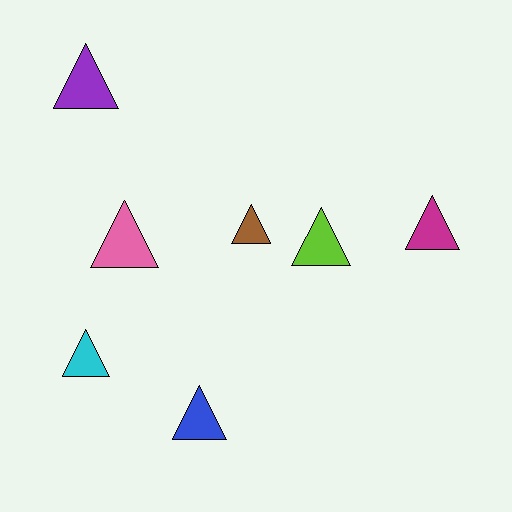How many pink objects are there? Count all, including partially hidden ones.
There is 1 pink object.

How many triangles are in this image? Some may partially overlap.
There are 7 triangles.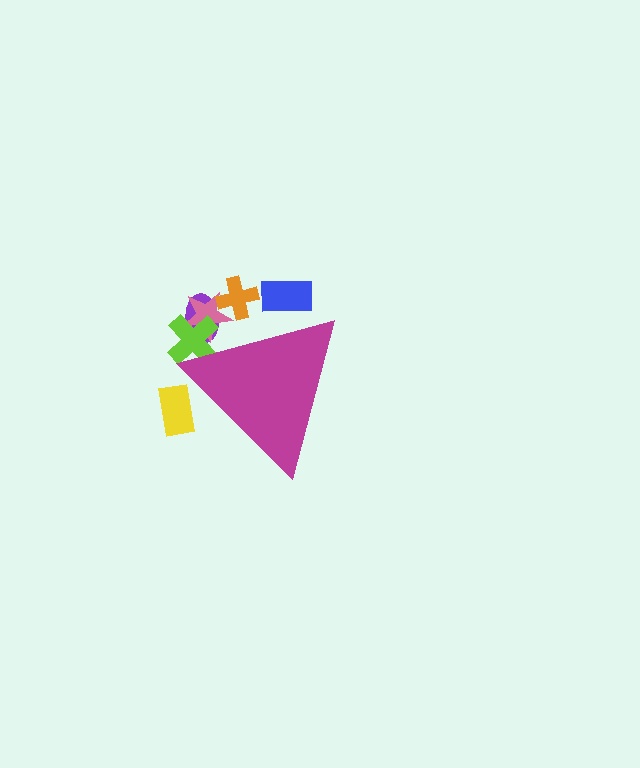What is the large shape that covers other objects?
A magenta triangle.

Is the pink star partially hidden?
Yes, the pink star is partially hidden behind the magenta triangle.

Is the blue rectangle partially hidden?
Yes, the blue rectangle is partially hidden behind the magenta triangle.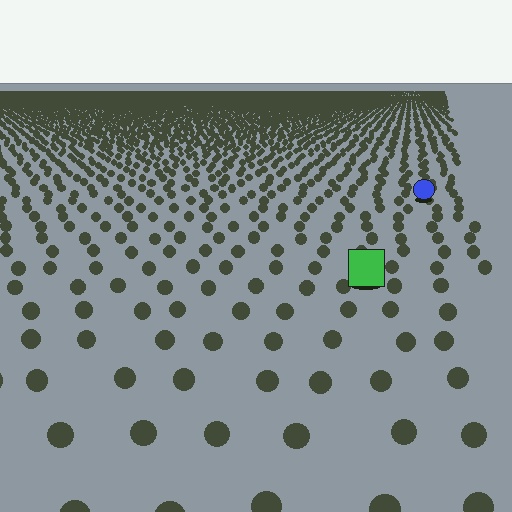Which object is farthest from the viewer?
The blue circle is farthest from the viewer. It appears smaller and the ground texture around it is denser.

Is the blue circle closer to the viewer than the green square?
No. The green square is closer — you can tell from the texture gradient: the ground texture is coarser near it.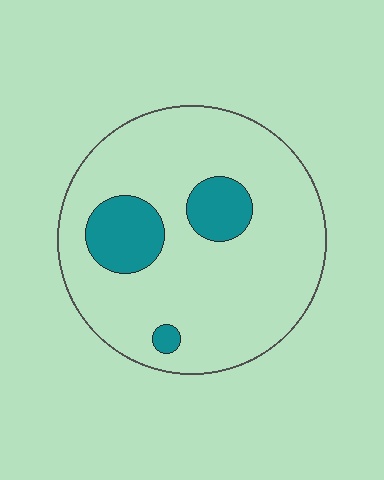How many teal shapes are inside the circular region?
3.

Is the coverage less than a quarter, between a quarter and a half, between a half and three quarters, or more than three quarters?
Less than a quarter.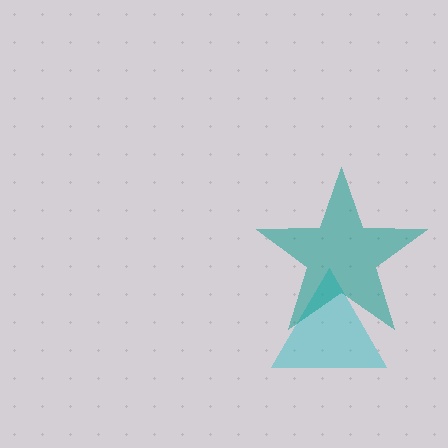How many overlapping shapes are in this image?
There are 2 overlapping shapes in the image.